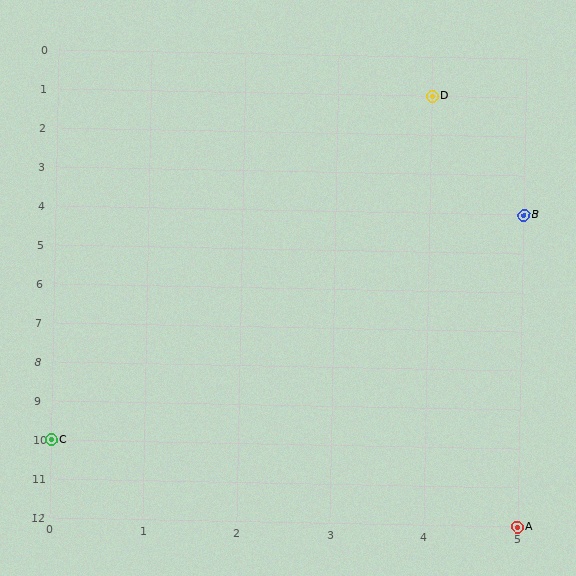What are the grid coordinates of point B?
Point B is at grid coordinates (5, 4).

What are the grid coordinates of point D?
Point D is at grid coordinates (4, 1).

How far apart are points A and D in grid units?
Points A and D are 1 column and 11 rows apart (about 11.0 grid units diagonally).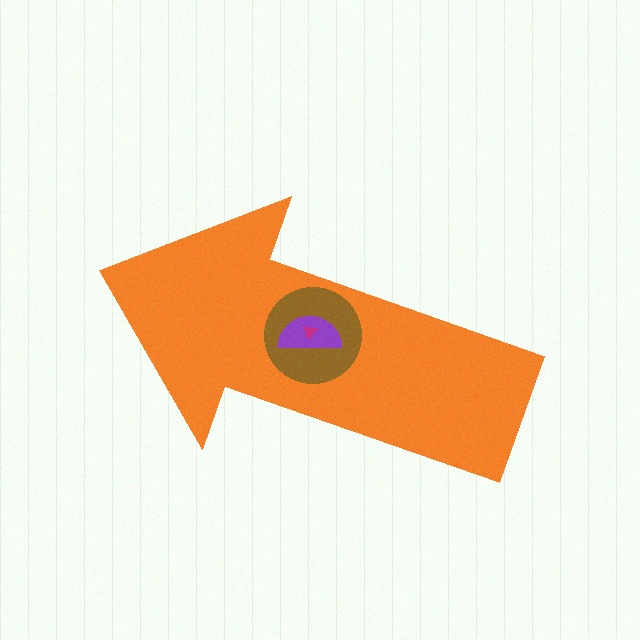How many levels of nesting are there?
4.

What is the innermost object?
The magenta triangle.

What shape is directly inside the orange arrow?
The brown circle.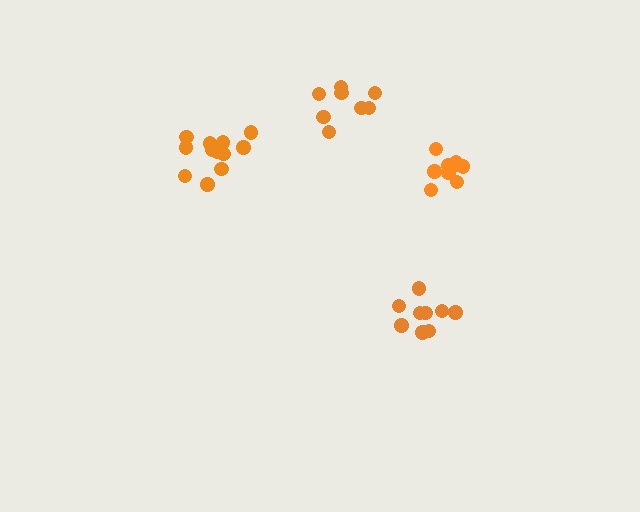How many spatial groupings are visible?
There are 4 spatial groupings.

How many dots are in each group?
Group 1: 8 dots, Group 2: 12 dots, Group 3: 9 dots, Group 4: 9 dots (38 total).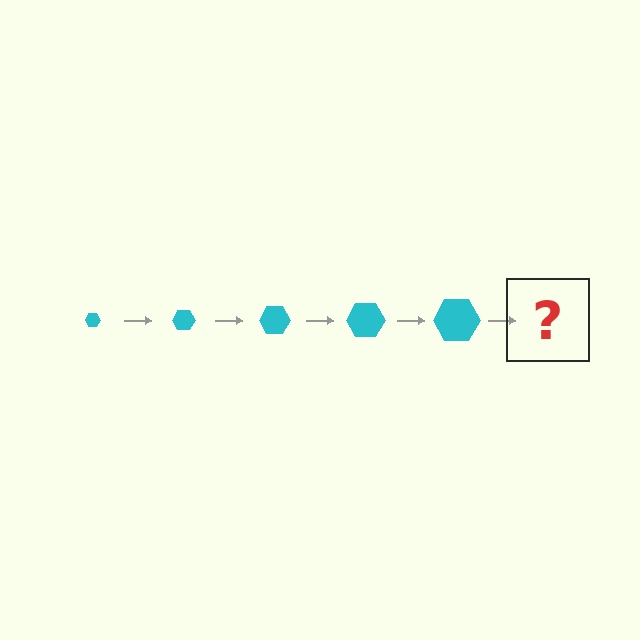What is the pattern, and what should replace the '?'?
The pattern is that the hexagon gets progressively larger each step. The '?' should be a cyan hexagon, larger than the previous one.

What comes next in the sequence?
The next element should be a cyan hexagon, larger than the previous one.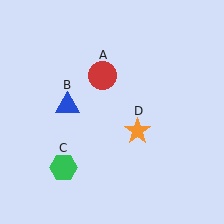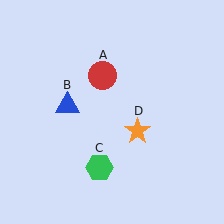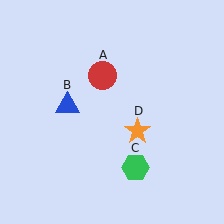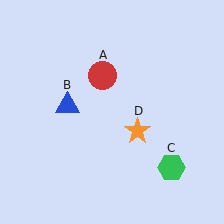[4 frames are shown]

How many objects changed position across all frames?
1 object changed position: green hexagon (object C).